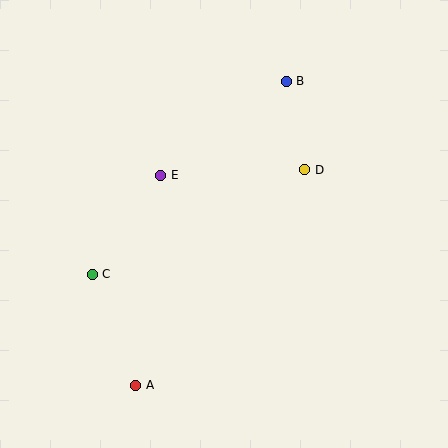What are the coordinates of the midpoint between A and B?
The midpoint between A and B is at (211, 233).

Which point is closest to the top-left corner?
Point E is closest to the top-left corner.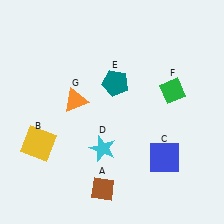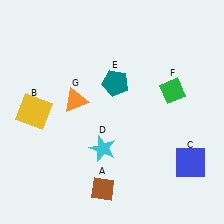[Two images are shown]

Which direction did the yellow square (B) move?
The yellow square (B) moved up.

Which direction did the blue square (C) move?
The blue square (C) moved right.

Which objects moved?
The objects that moved are: the yellow square (B), the blue square (C).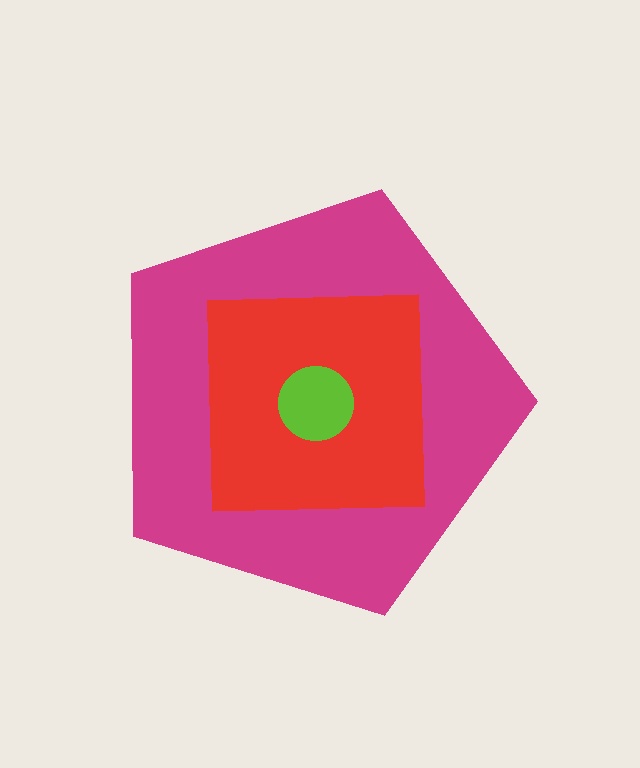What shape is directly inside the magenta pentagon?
The red square.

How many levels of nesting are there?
3.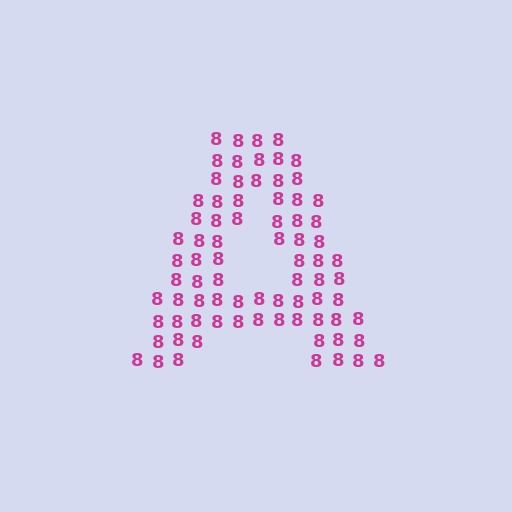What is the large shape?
The large shape is the letter A.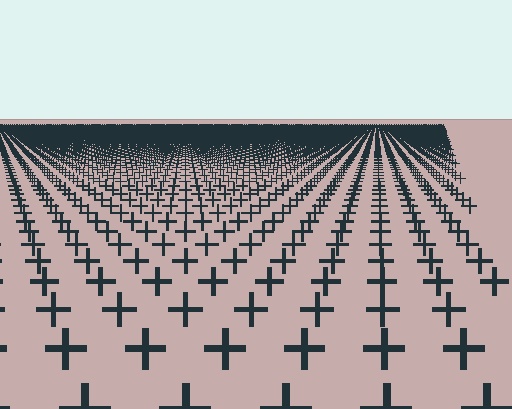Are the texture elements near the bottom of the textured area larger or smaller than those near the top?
Larger. Near the bottom, elements are closer to the viewer and appear at a bigger on-screen size.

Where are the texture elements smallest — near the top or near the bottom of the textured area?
Near the top.